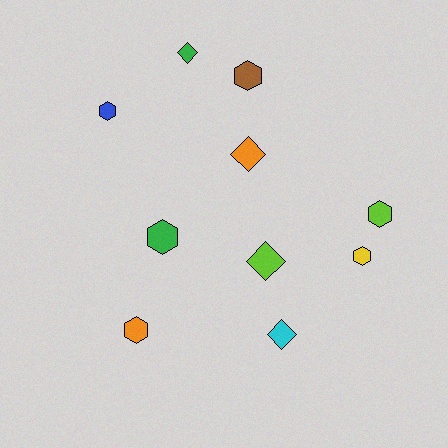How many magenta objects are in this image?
There are no magenta objects.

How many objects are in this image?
There are 10 objects.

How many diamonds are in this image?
There are 4 diamonds.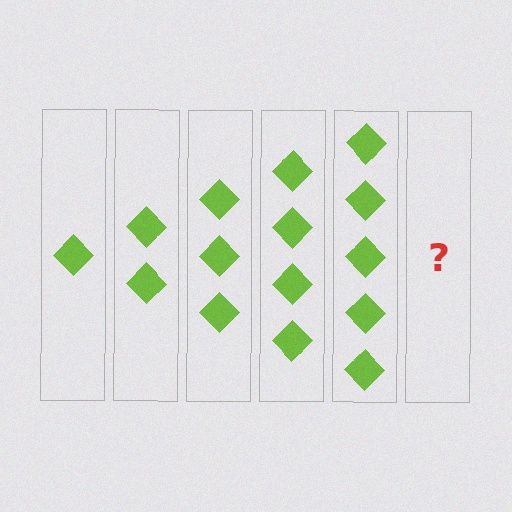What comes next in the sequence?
The next element should be 6 diamonds.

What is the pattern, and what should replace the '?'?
The pattern is that each step adds one more diamond. The '?' should be 6 diamonds.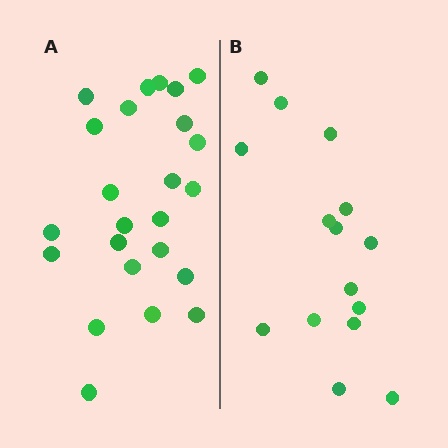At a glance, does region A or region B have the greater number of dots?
Region A (the left region) has more dots.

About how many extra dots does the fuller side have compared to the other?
Region A has roughly 8 or so more dots than region B.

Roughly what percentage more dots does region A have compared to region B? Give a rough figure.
About 60% more.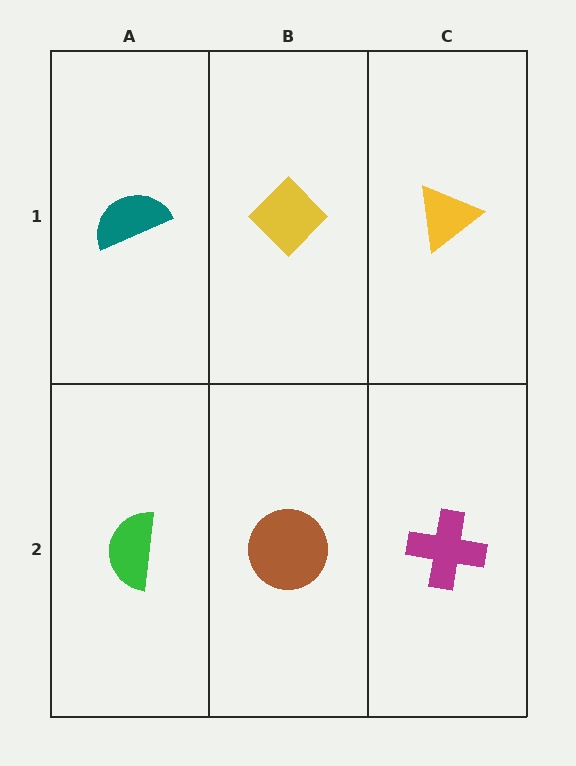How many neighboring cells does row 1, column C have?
2.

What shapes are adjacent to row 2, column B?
A yellow diamond (row 1, column B), a green semicircle (row 2, column A), a magenta cross (row 2, column C).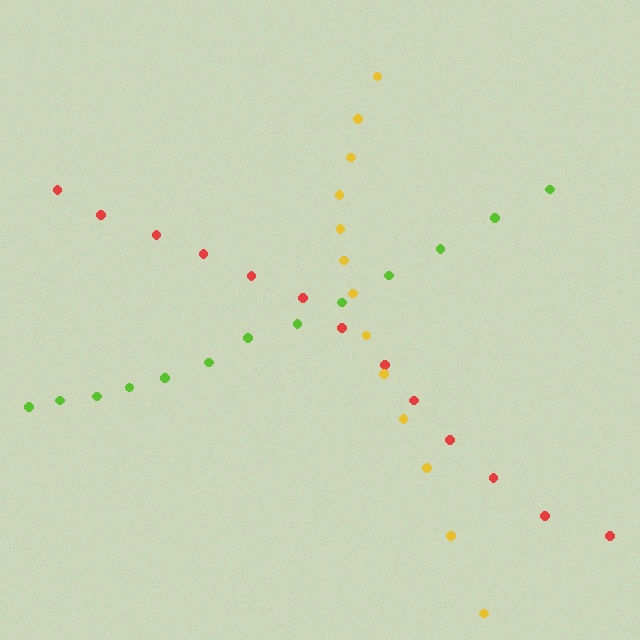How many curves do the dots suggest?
There are 3 distinct paths.